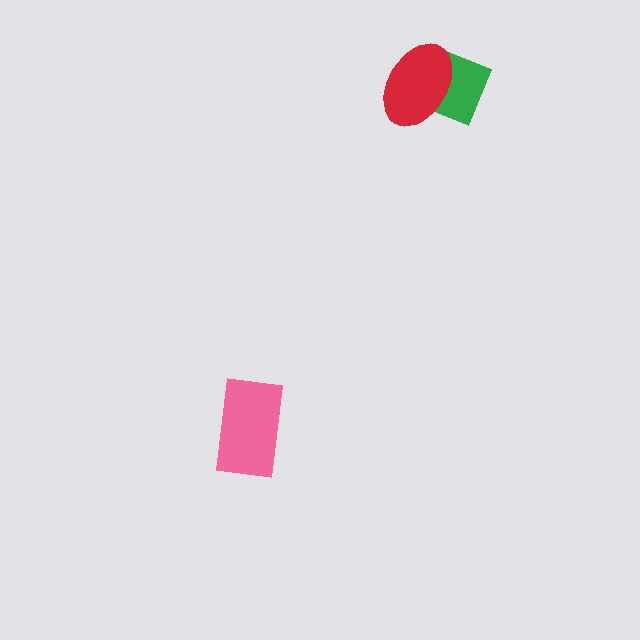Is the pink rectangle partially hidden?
No, no other shape covers it.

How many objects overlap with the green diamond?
1 object overlaps with the green diamond.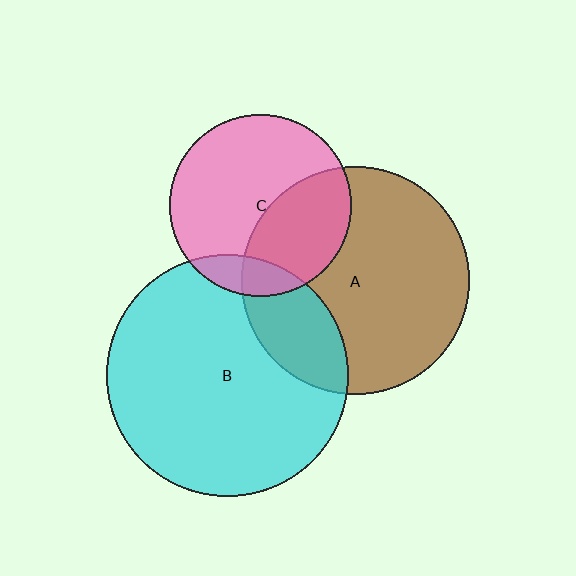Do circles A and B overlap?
Yes.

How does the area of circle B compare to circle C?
Approximately 1.8 times.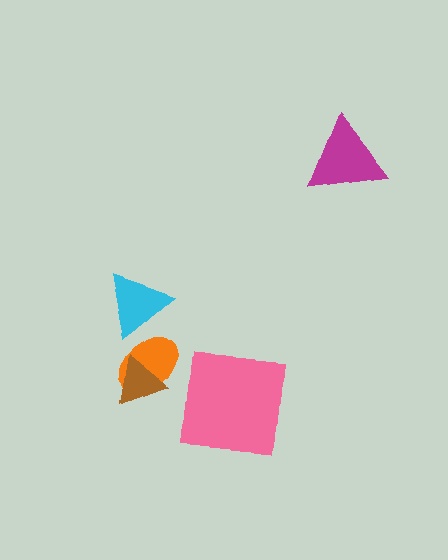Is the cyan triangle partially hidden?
Yes, it is partially covered by another shape.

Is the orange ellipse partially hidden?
Yes, it is partially covered by another shape.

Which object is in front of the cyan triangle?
The orange ellipse is in front of the cyan triangle.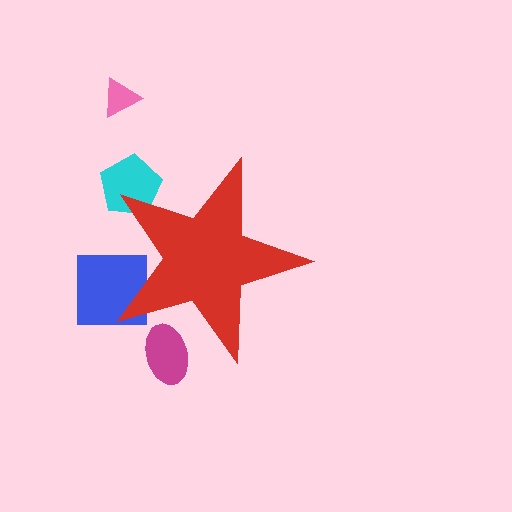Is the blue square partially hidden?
Yes, the blue square is partially hidden behind the red star.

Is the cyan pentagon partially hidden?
Yes, the cyan pentagon is partially hidden behind the red star.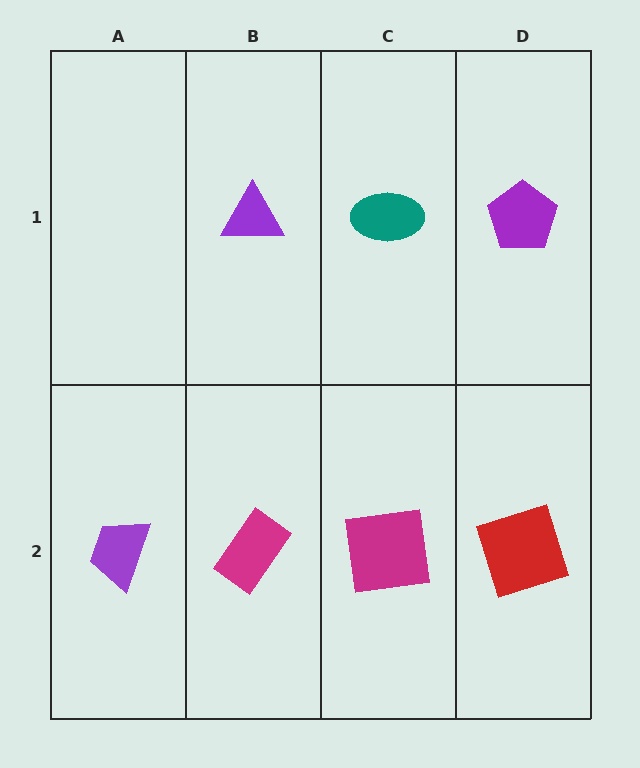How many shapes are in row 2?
4 shapes.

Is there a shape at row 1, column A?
No, that cell is empty.